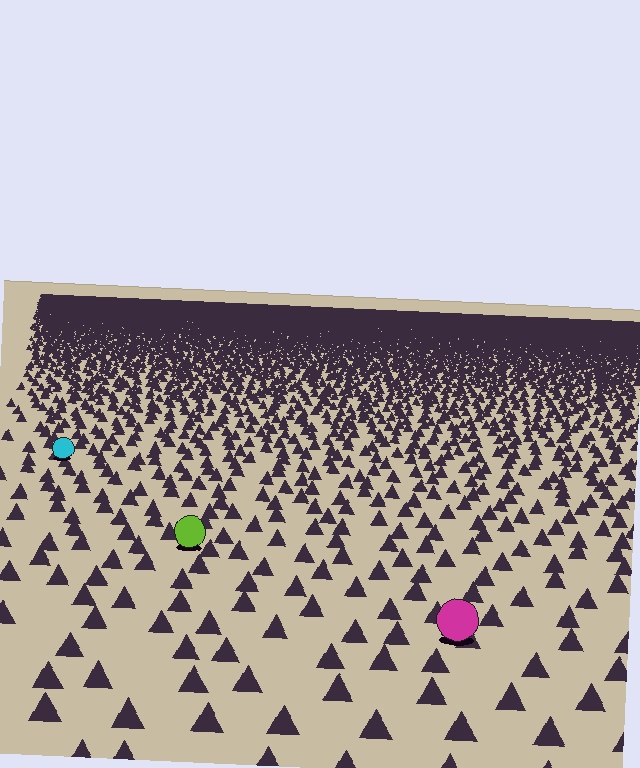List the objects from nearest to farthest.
From nearest to farthest: the magenta circle, the lime circle, the cyan circle.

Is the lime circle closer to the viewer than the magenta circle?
No. The magenta circle is closer — you can tell from the texture gradient: the ground texture is coarser near it.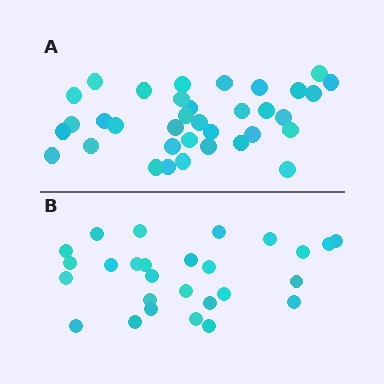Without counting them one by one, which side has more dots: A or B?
Region A (the top region) has more dots.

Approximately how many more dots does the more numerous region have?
Region A has roughly 8 or so more dots than region B.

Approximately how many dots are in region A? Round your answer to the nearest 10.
About 40 dots. (The exact count is 35, which rounds to 40.)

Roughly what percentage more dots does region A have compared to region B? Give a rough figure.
About 30% more.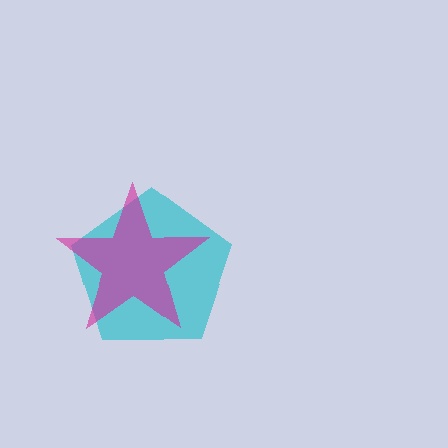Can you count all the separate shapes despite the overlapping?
Yes, there are 2 separate shapes.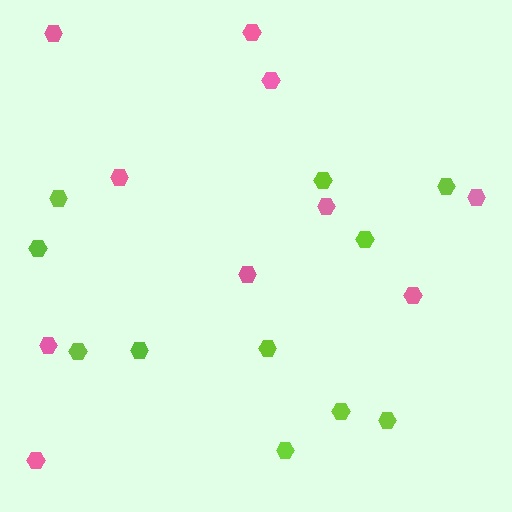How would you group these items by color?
There are 2 groups: one group of lime hexagons (11) and one group of pink hexagons (10).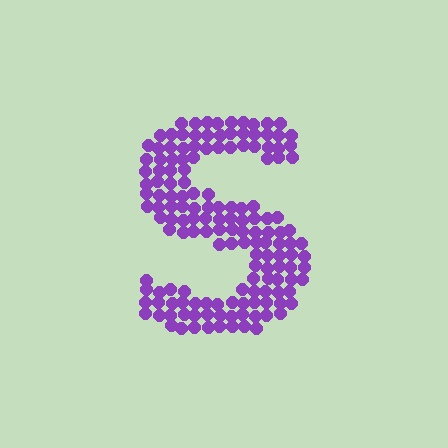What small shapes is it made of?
It is made of small circles.